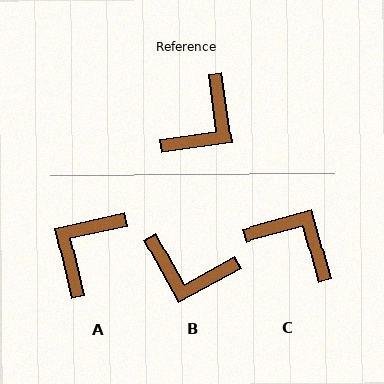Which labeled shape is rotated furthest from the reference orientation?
A, about 175 degrees away.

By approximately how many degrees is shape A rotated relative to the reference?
Approximately 175 degrees clockwise.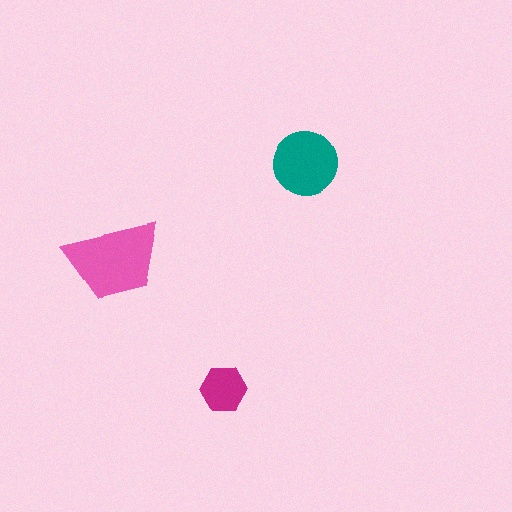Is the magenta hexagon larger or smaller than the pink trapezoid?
Smaller.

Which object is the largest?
The pink trapezoid.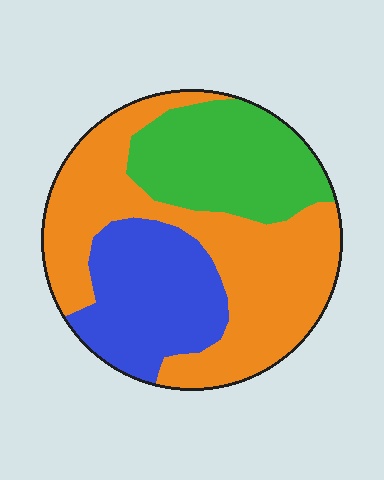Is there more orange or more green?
Orange.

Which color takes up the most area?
Orange, at roughly 50%.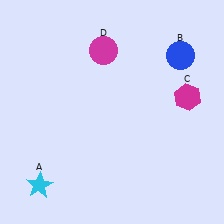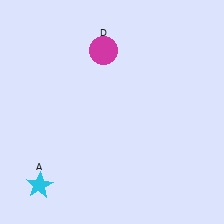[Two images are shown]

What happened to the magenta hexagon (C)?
The magenta hexagon (C) was removed in Image 2. It was in the top-right area of Image 1.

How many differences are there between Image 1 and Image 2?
There are 2 differences between the two images.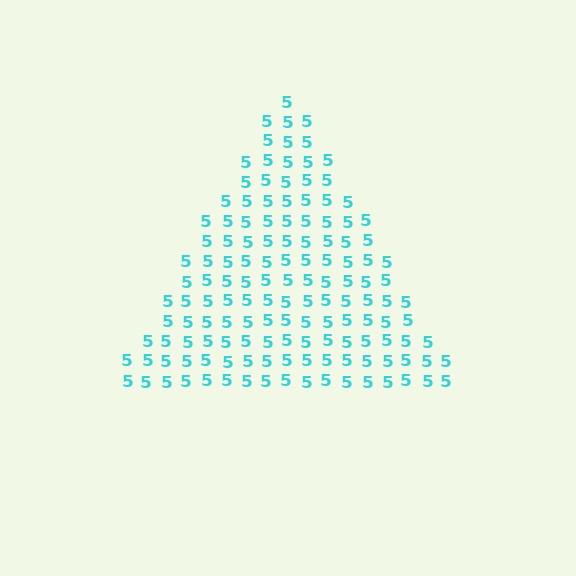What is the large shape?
The large shape is a triangle.